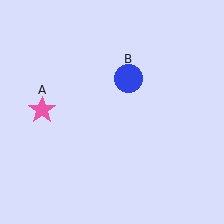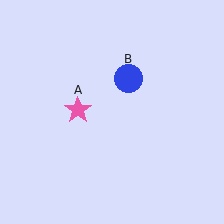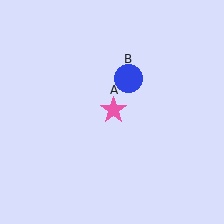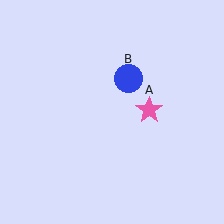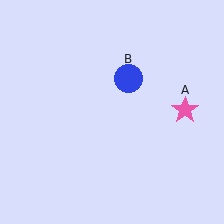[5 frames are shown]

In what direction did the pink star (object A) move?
The pink star (object A) moved right.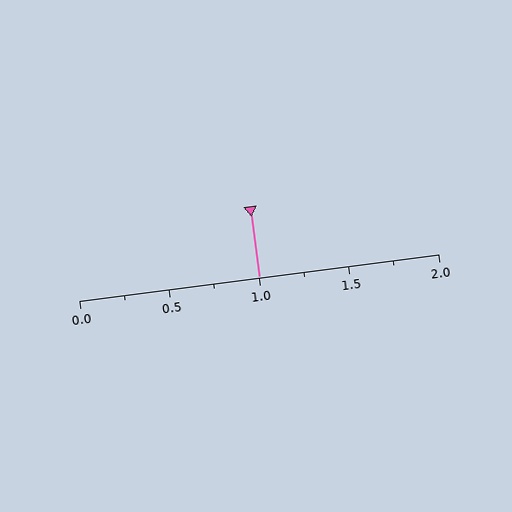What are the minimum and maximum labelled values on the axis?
The axis runs from 0.0 to 2.0.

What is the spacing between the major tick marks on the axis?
The major ticks are spaced 0.5 apart.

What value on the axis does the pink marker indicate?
The marker indicates approximately 1.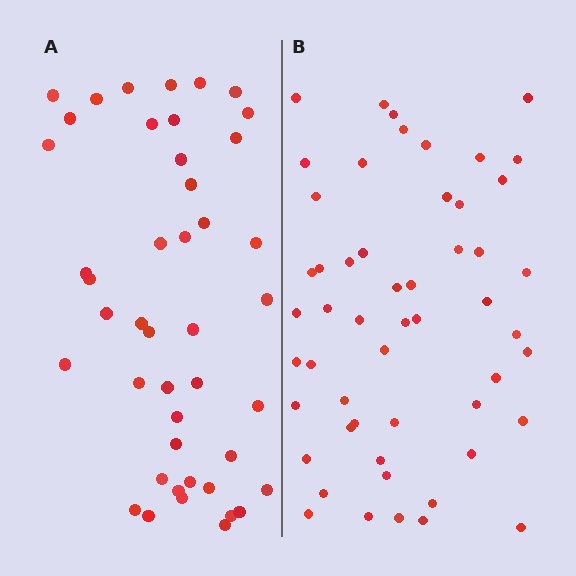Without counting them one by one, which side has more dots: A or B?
Region B (the right region) has more dots.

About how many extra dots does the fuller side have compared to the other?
Region B has roughly 8 or so more dots than region A.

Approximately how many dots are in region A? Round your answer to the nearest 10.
About 40 dots. (The exact count is 44, which rounds to 40.)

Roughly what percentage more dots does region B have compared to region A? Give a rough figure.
About 20% more.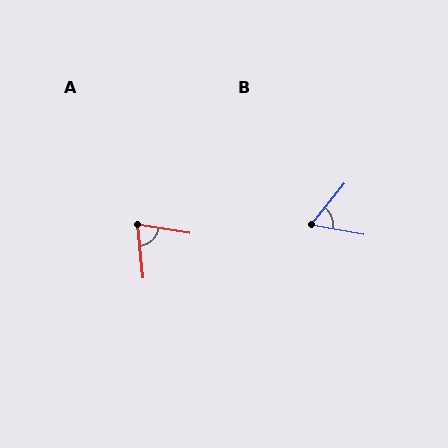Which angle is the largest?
A, at approximately 74 degrees.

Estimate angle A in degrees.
Approximately 74 degrees.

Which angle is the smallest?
B, at approximately 61 degrees.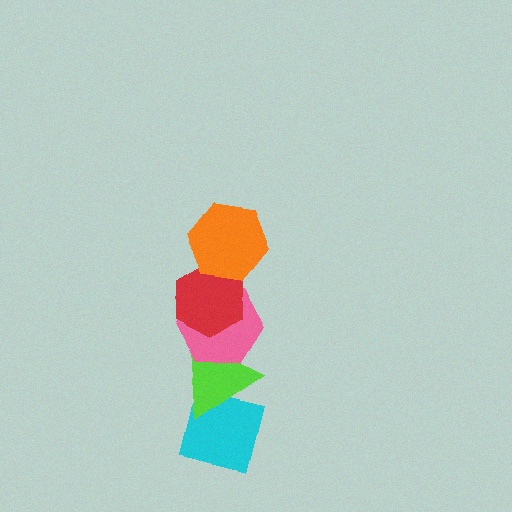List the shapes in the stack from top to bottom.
From top to bottom: the orange hexagon, the red hexagon, the pink hexagon, the lime triangle, the cyan square.